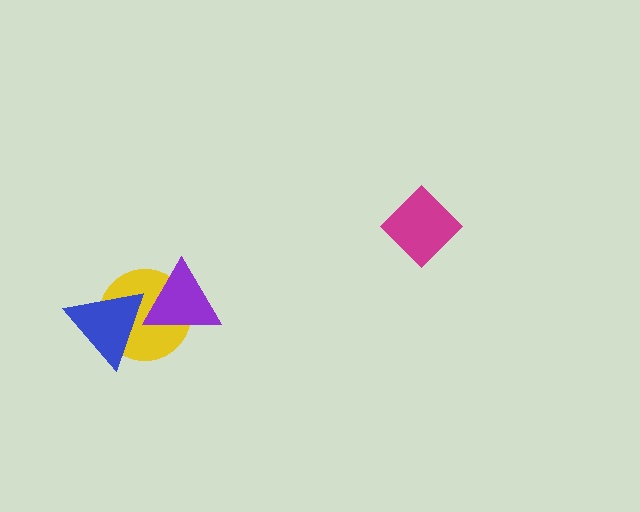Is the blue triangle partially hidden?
No, no other shape covers it.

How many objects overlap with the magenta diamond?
0 objects overlap with the magenta diamond.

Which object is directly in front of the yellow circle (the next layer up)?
The purple triangle is directly in front of the yellow circle.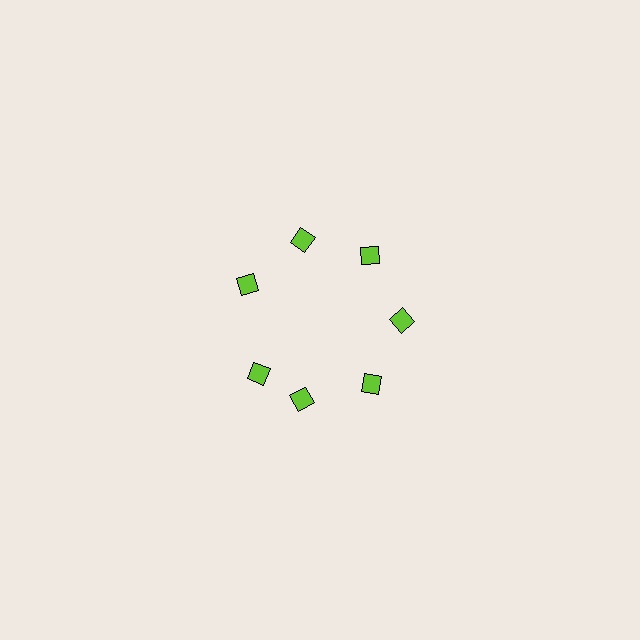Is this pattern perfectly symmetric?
No. The 7 lime diamonds are arranged in a ring, but one element near the 8 o'clock position is rotated out of alignment along the ring, breaking the 7-fold rotational symmetry.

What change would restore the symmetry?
The symmetry would be restored by rotating it back into even spacing with its neighbors so that all 7 diamonds sit at equal angles and equal distance from the center.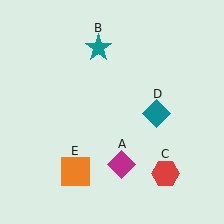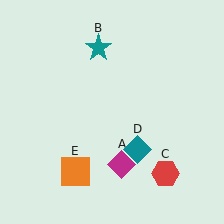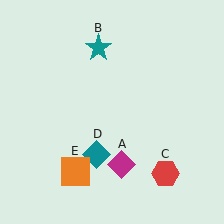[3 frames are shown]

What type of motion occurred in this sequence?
The teal diamond (object D) rotated clockwise around the center of the scene.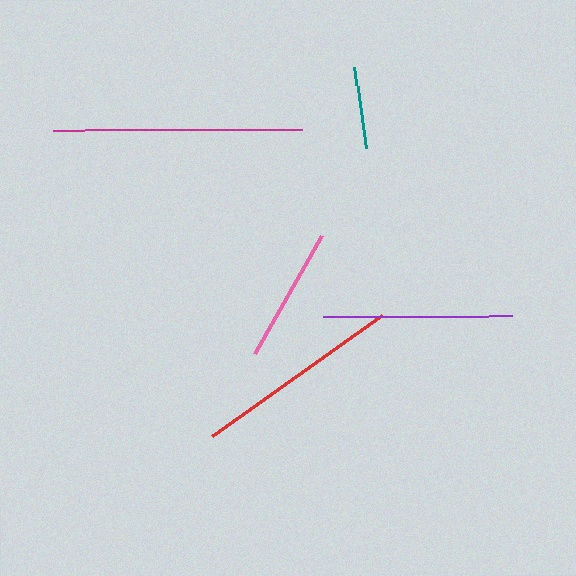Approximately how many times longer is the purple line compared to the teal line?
The purple line is approximately 2.3 times the length of the teal line.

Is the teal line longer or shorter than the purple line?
The purple line is longer than the teal line.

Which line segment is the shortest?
The teal line is the shortest at approximately 81 pixels.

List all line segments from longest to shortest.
From longest to shortest: magenta, red, purple, pink, teal.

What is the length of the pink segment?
The pink segment is approximately 136 pixels long.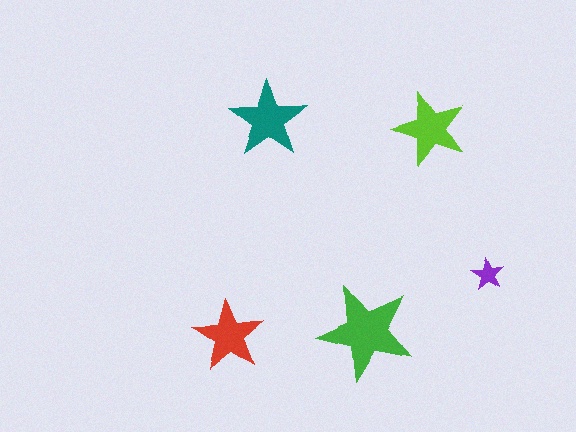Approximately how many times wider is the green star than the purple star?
About 3 times wider.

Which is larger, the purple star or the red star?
The red one.